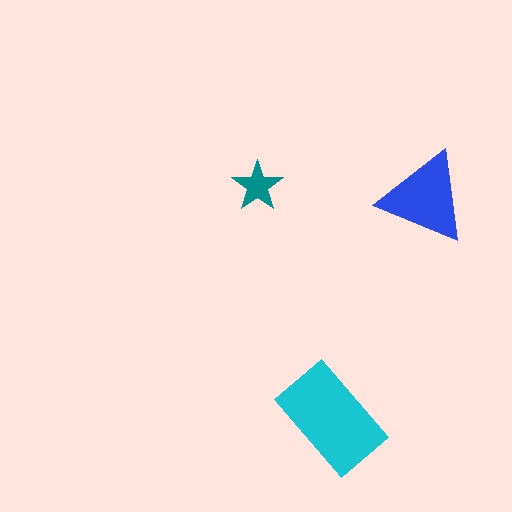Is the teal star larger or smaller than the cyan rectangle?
Smaller.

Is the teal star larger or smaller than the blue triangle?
Smaller.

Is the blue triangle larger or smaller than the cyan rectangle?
Smaller.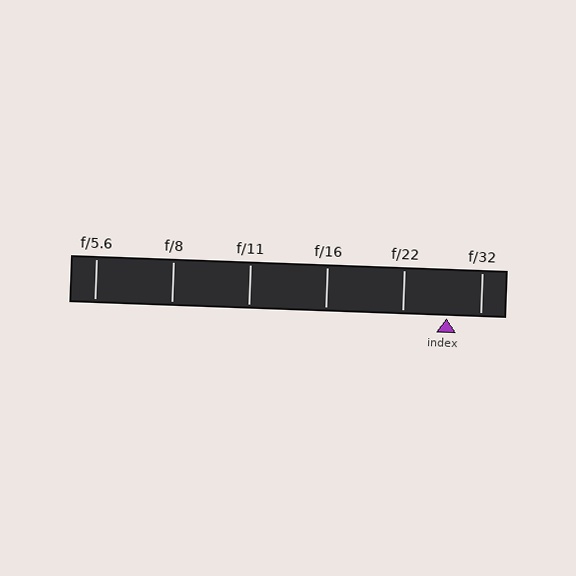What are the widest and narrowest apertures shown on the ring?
The widest aperture shown is f/5.6 and the narrowest is f/32.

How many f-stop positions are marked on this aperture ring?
There are 6 f-stop positions marked.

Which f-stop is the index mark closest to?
The index mark is closest to f/32.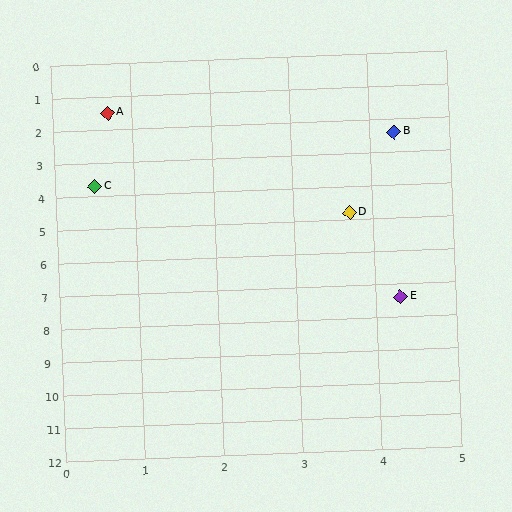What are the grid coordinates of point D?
Point D is at approximately (3.7, 4.8).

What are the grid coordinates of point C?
Point C is at approximately (0.5, 3.7).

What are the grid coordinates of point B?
Point B is at approximately (4.3, 2.4).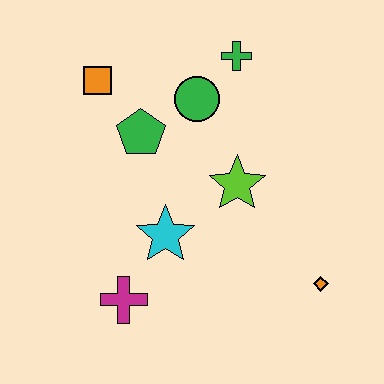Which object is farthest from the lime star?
The orange square is farthest from the lime star.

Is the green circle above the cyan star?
Yes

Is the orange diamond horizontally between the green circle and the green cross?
No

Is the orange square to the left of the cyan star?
Yes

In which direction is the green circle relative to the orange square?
The green circle is to the right of the orange square.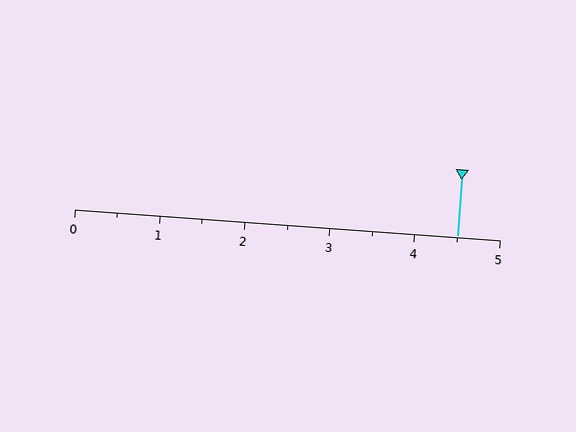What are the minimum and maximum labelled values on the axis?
The axis runs from 0 to 5.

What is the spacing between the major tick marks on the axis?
The major ticks are spaced 1 apart.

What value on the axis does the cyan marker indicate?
The marker indicates approximately 4.5.